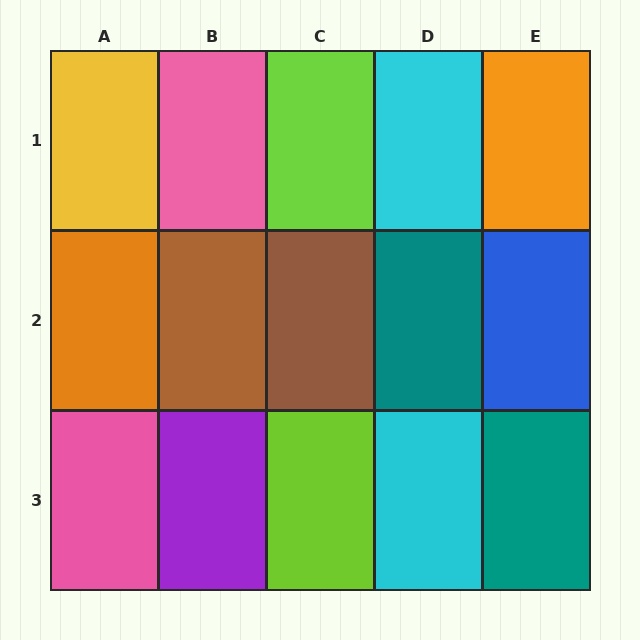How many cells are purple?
1 cell is purple.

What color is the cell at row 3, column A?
Pink.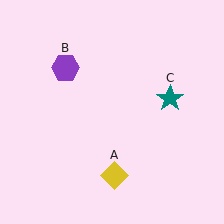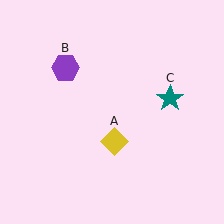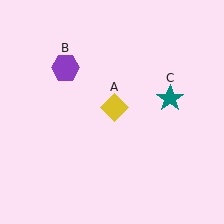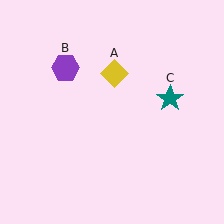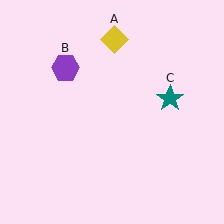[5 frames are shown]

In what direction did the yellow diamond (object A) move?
The yellow diamond (object A) moved up.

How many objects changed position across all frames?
1 object changed position: yellow diamond (object A).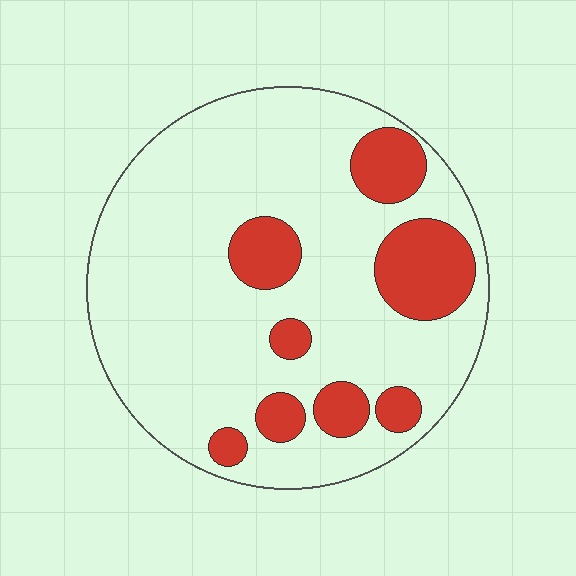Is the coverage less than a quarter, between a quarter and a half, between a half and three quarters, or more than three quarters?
Less than a quarter.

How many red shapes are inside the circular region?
8.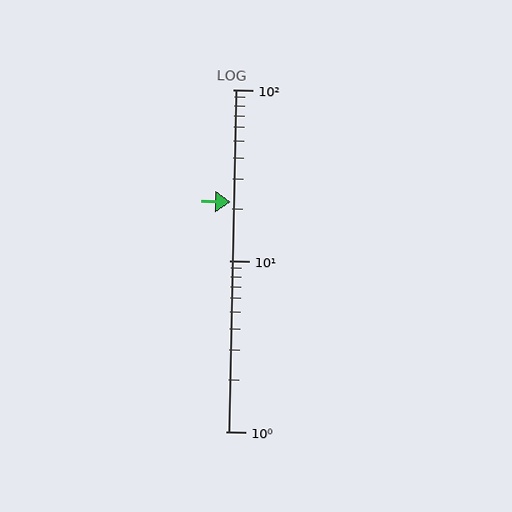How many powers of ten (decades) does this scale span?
The scale spans 2 decades, from 1 to 100.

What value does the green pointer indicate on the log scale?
The pointer indicates approximately 22.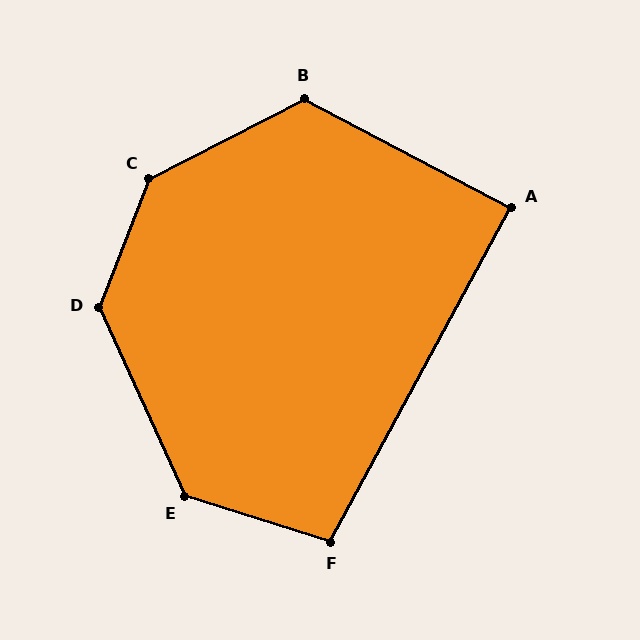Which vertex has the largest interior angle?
C, at approximately 139 degrees.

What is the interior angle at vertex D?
Approximately 134 degrees (obtuse).